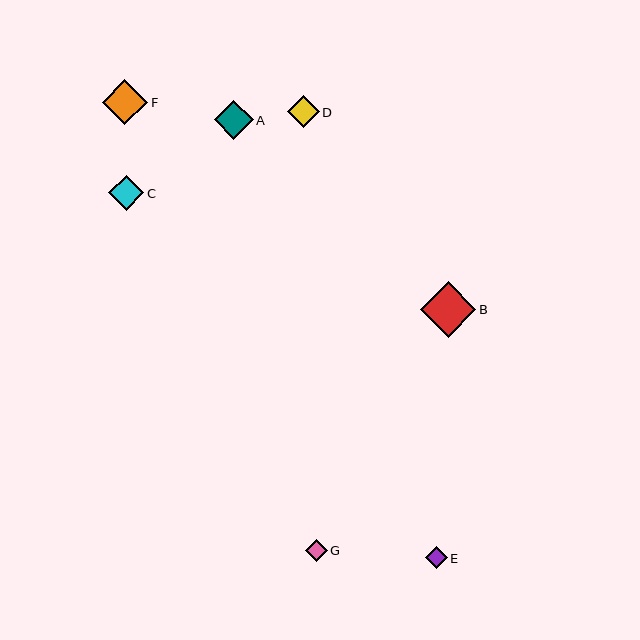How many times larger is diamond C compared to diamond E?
Diamond C is approximately 1.7 times the size of diamond E.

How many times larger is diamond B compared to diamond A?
Diamond B is approximately 1.4 times the size of diamond A.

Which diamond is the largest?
Diamond B is the largest with a size of approximately 55 pixels.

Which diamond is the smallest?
Diamond E is the smallest with a size of approximately 21 pixels.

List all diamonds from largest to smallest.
From largest to smallest: B, F, A, C, D, G, E.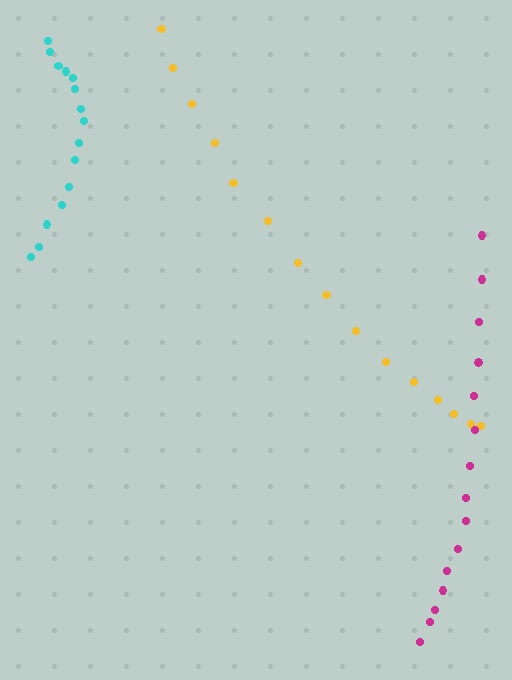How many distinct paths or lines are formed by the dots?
There are 3 distinct paths.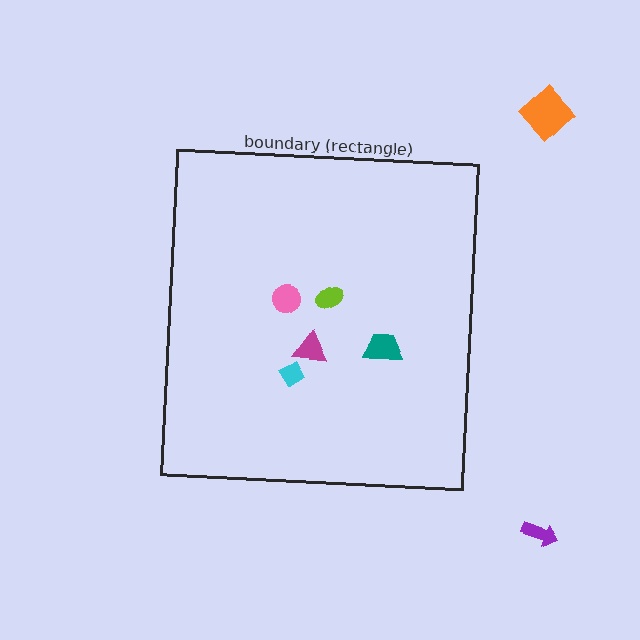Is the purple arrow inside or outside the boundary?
Outside.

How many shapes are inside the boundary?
5 inside, 2 outside.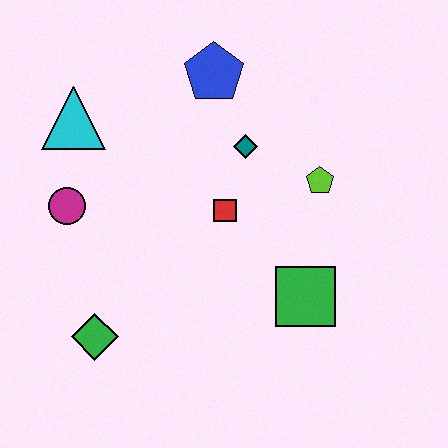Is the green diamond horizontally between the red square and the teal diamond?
No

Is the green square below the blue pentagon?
Yes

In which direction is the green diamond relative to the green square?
The green diamond is to the left of the green square.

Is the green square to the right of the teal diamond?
Yes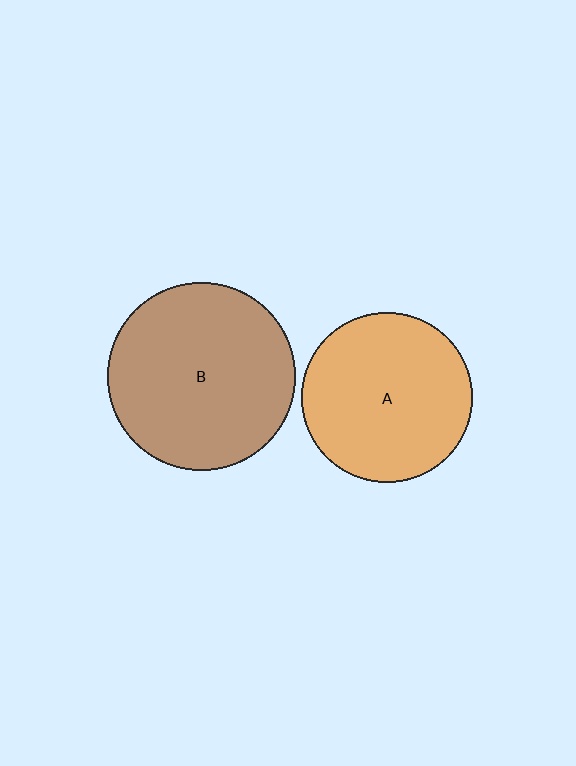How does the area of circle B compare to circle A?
Approximately 1.2 times.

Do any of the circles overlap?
No, none of the circles overlap.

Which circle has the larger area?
Circle B (brown).